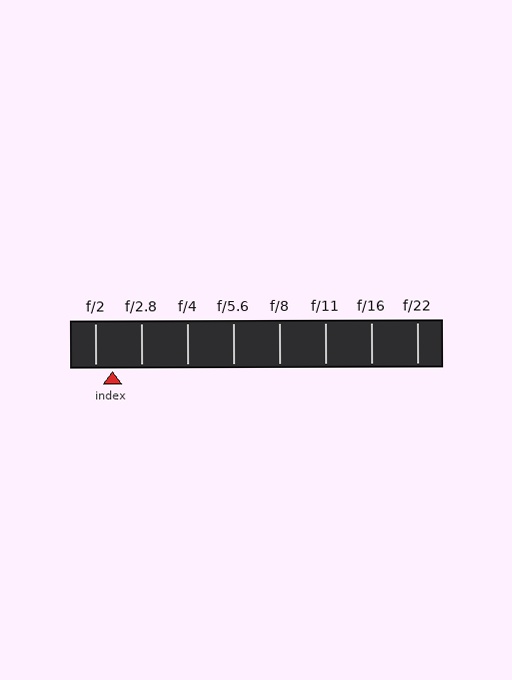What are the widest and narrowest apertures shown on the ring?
The widest aperture shown is f/2 and the narrowest is f/22.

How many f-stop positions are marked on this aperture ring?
There are 8 f-stop positions marked.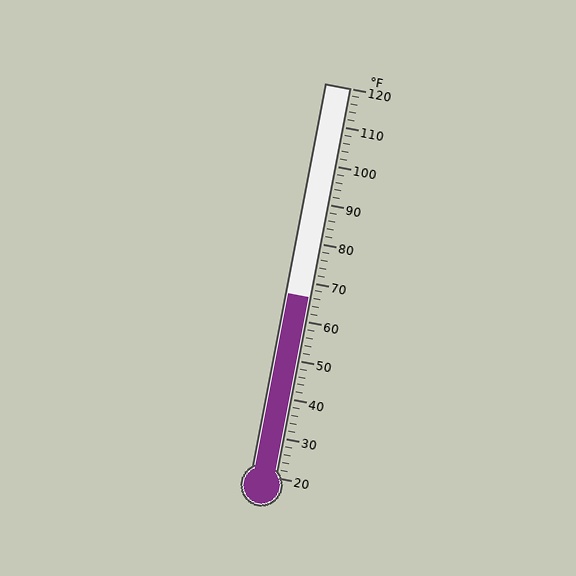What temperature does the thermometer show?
The thermometer shows approximately 66°F.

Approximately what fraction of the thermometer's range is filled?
The thermometer is filled to approximately 45% of its range.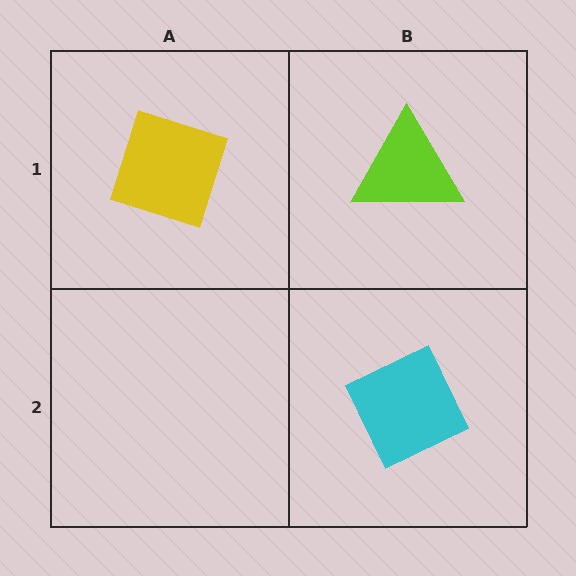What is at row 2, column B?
A cyan diamond.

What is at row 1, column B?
A lime triangle.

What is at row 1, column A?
A yellow diamond.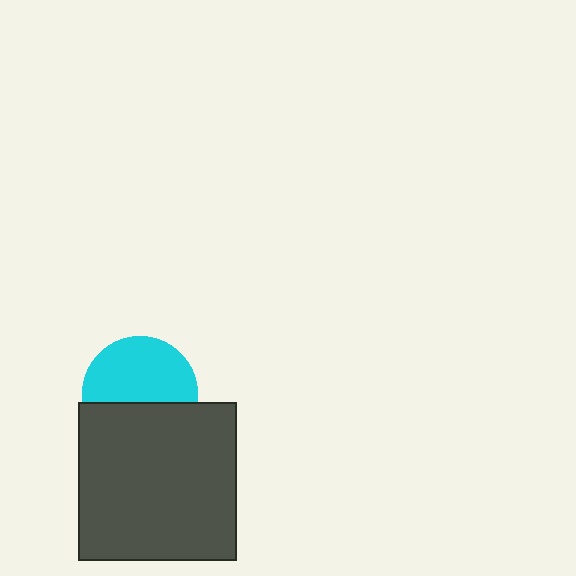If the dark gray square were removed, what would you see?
You would see the complete cyan circle.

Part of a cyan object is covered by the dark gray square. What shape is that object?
It is a circle.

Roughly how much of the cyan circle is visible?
About half of it is visible (roughly 58%).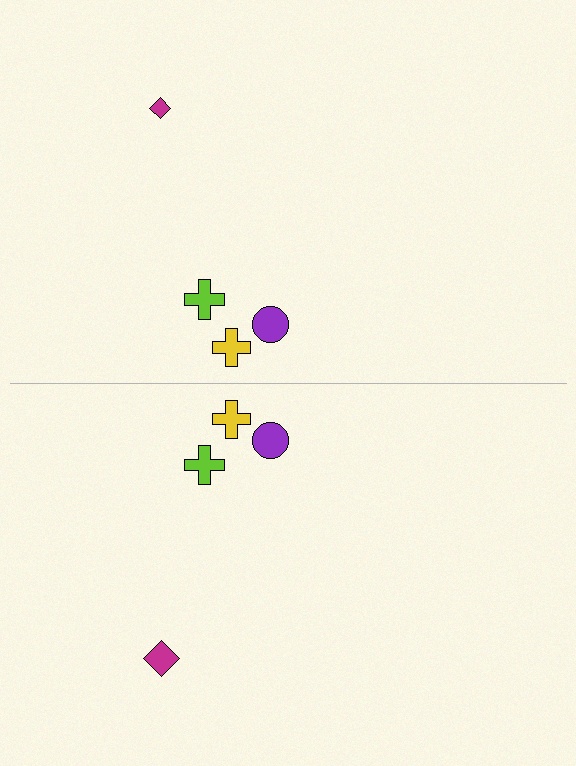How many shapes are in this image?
There are 8 shapes in this image.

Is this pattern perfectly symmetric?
No, the pattern is not perfectly symmetric. The magenta diamond on the bottom side has a different size than its mirror counterpart.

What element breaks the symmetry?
The magenta diamond on the bottom side has a different size than its mirror counterpart.